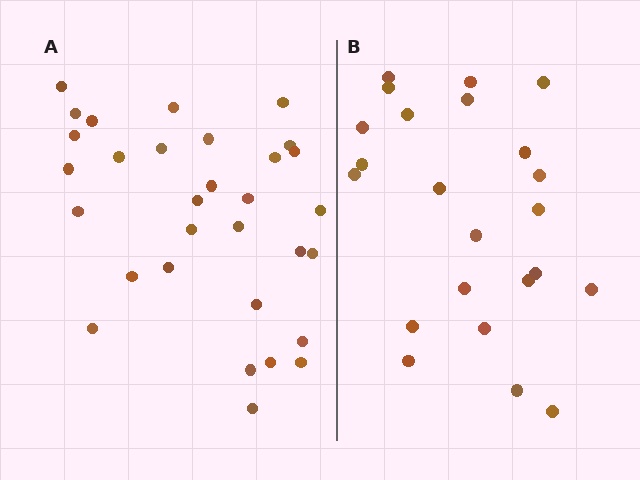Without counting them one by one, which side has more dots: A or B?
Region A (the left region) has more dots.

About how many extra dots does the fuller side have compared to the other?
Region A has roughly 8 or so more dots than region B.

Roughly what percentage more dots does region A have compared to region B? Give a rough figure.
About 35% more.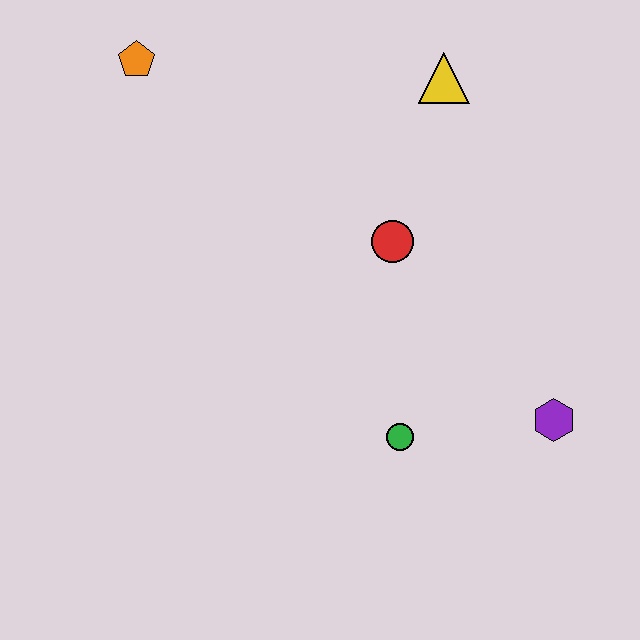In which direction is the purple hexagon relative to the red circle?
The purple hexagon is below the red circle.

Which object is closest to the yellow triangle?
The red circle is closest to the yellow triangle.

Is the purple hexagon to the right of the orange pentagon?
Yes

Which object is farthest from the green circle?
The orange pentagon is farthest from the green circle.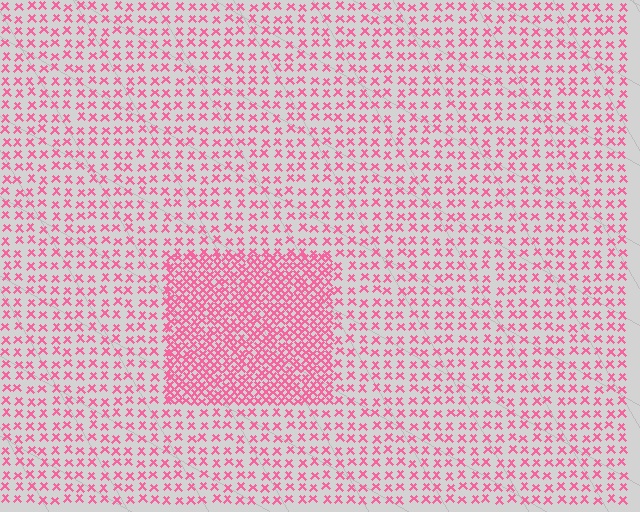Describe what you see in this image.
The image contains small pink elements arranged at two different densities. A rectangle-shaped region is visible where the elements are more densely packed than the surrounding area.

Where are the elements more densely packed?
The elements are more densely packed inside the rectangle boundary.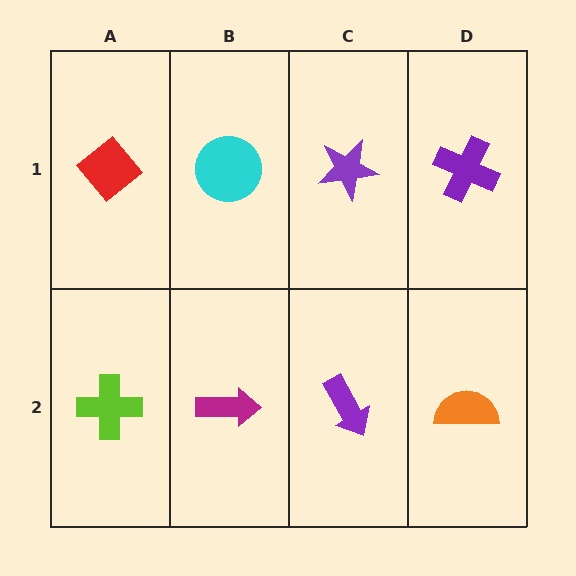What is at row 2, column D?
An orange semicircle.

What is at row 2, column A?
A lime cross.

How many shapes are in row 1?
4 shapes.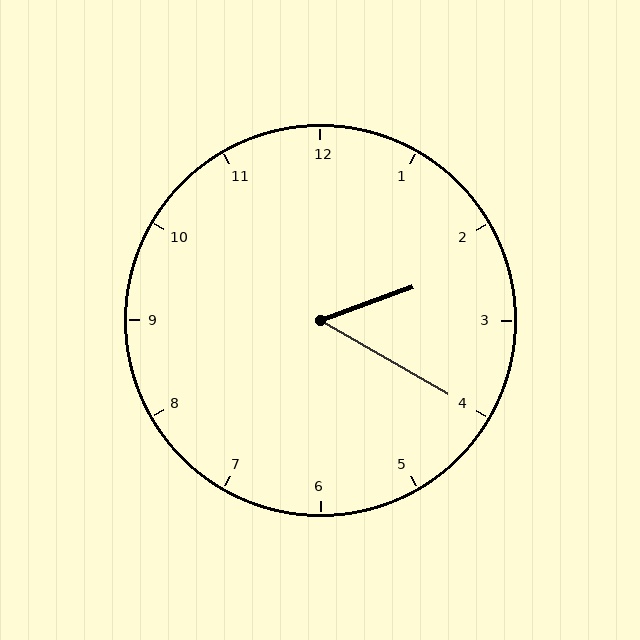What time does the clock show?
2:20.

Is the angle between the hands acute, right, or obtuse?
It is acute.